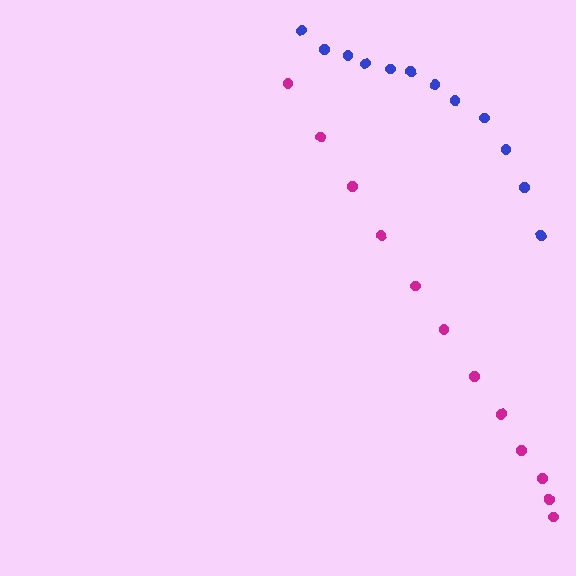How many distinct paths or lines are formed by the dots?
There are 2 distinct paths.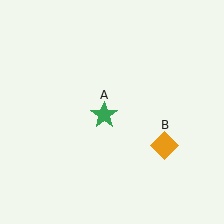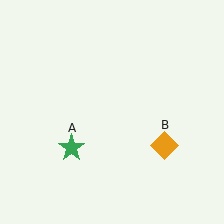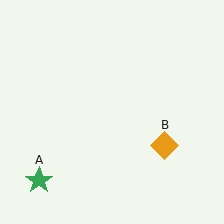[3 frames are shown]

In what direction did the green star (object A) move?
The green star (object A) moved down and to the left.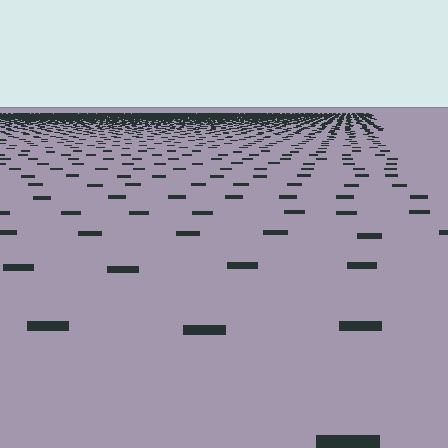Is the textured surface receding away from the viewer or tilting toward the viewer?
The surface is receding away from the viewer. Texture elements get smaller and denser toward the top.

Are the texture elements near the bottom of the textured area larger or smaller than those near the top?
Larger. Near the bottom, elements are closer to the viewer and appear at a bigger on-screen size.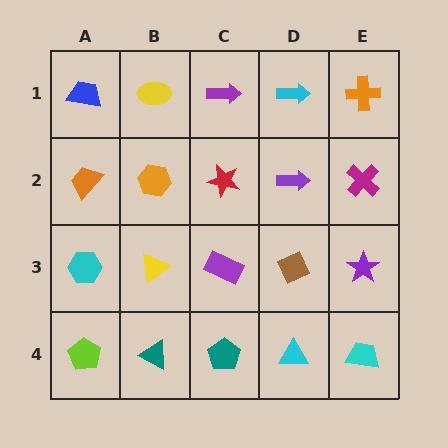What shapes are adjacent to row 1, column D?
A purple arrow (row 2, column D), a purple arrow (row 1, column C), an orange cross (row 1, column E).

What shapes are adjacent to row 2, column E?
An orange cross (row 1, column E), a purple star (row 3, column E), a purple arrow (row 2, column D).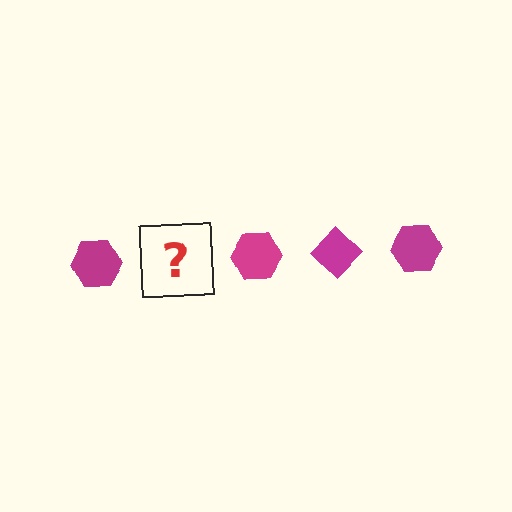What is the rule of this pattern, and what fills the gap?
The rule is that the pattern cycles through hexagon, diamond shapes in magenta. The gap should be filled with a magenta diamond.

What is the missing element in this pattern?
The missing element is a magenta diamond.